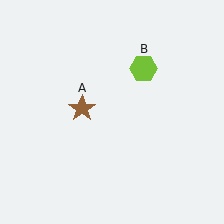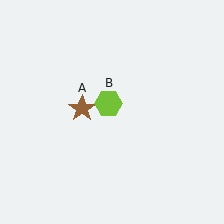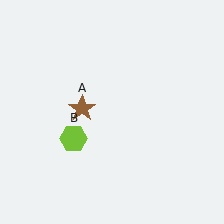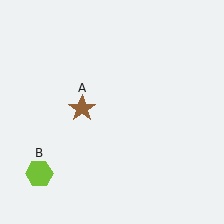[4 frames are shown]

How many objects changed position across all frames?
1 object changed position: lime hexagon (object B).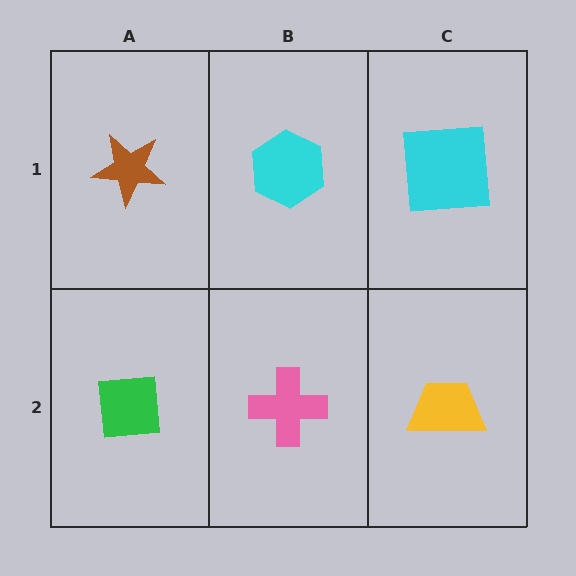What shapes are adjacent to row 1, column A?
A green square (row 2, column A), a cyan hexagon (row 1, column B).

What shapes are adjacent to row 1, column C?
A yellow trapezoid (row 2, column C), a cyan hexagon (row 1, column B).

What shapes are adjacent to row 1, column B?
A pink cross (row 2, column B), a brown star (row 1, column A), a cyan square (row 1, column C).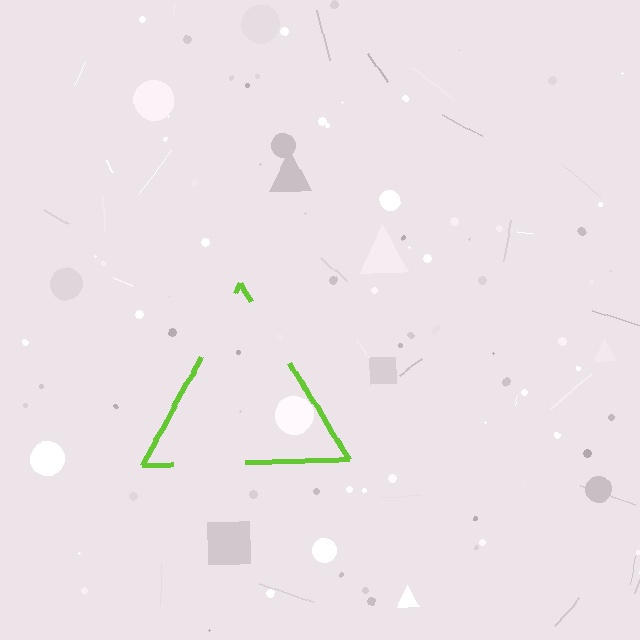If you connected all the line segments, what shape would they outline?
They would outline a triangle.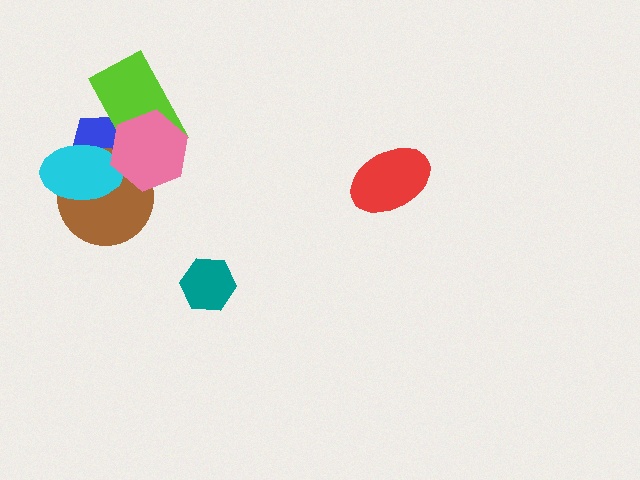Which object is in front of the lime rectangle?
The pink hexagon is in front of the lime rectangle.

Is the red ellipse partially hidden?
No, no other shape covers it.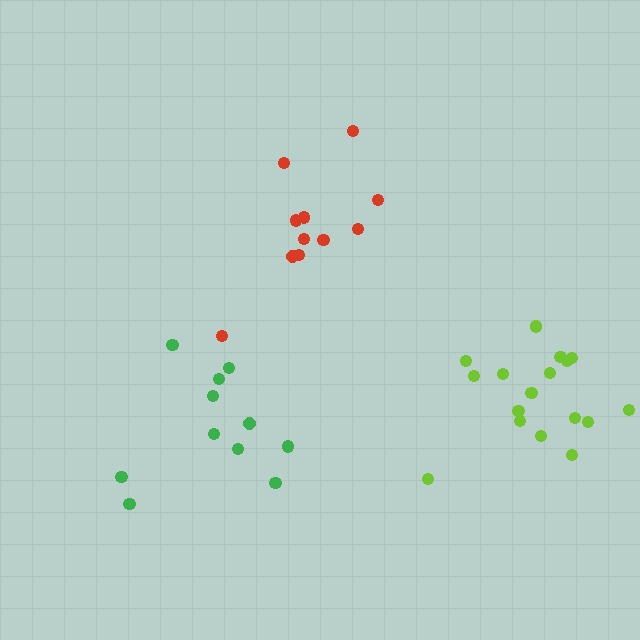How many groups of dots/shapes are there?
There are 3 groups.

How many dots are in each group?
Group 1: 11 dots, Group 2: 17 dots, Group 3: 11 dots (39 total).